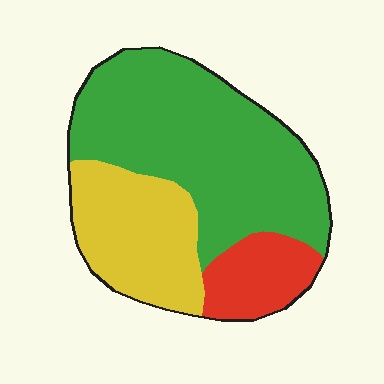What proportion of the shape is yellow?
Yellow covers 28% of the shape.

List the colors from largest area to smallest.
From largest to smallest: green, yellow, red.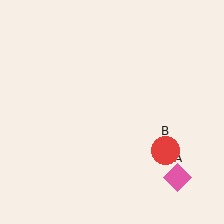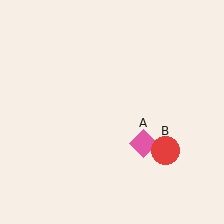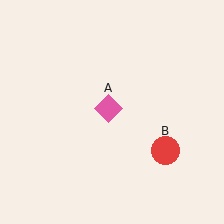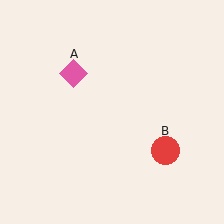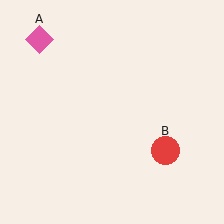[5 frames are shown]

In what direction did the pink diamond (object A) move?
The pink diamond (object A) moved up and to the left.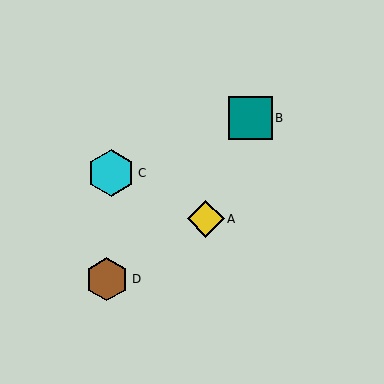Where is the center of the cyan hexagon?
The center of the cyan hexagon is at (111, 173).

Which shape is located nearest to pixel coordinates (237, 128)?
The teal square (labeled B) at (250, 118) is nearest to that location.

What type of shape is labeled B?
Shape B is a teal square.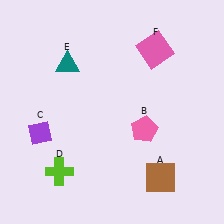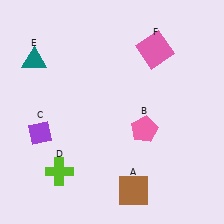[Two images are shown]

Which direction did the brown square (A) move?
The brown square (A) moved left.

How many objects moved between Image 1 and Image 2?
2 objects moved between the two images.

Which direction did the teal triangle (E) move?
The teal triangle (E) moved left.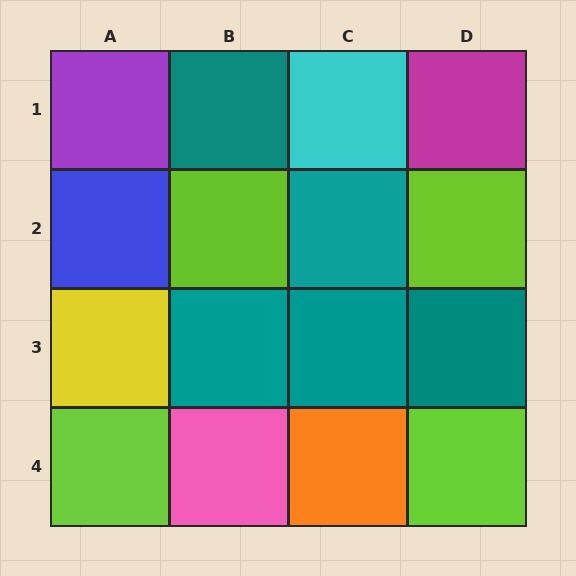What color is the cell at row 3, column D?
Teal.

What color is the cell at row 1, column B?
Teal.